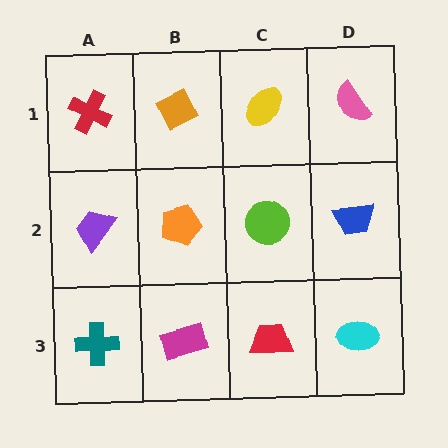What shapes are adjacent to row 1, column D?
A blue trapezoid (row 2, column D), a yellow ellipse (row 1, column C).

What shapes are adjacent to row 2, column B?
An orange diamond (row 1, column B), a magenta rectangle (row 3, column B), a purple trapezoid (row 2, column A), a lime circle (row 2, column C).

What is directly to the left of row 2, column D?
A lime circle.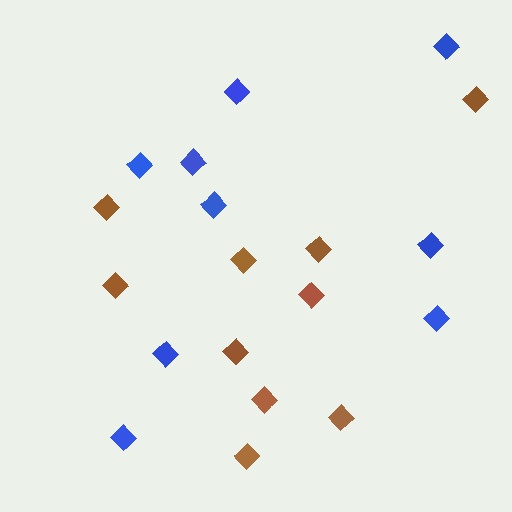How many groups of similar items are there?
There are 2 groups: one group of blue diamonds (9) and one group of brown diamonds (10).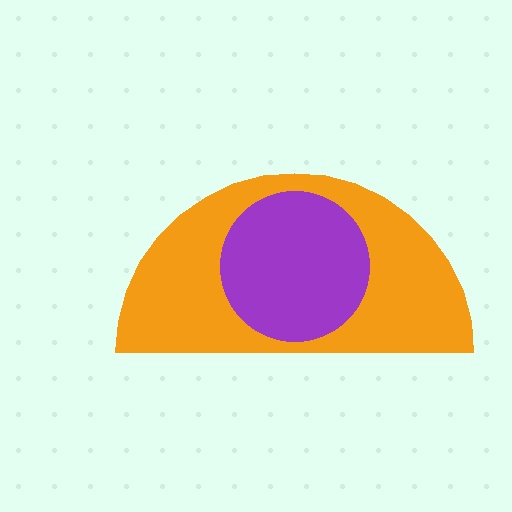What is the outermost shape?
The orange semicircle.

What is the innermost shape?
The purple circle.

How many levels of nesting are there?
2.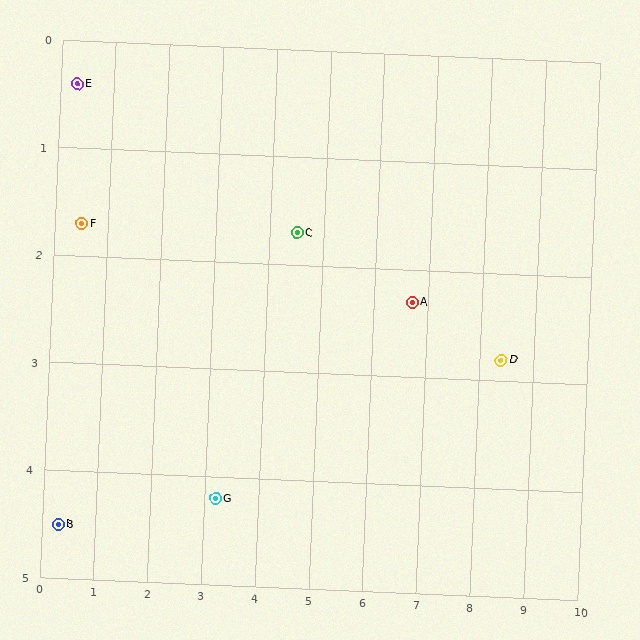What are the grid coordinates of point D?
Point D is at approximately (8.4, 2.8).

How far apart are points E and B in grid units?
Points E and B are about 4.1 grid units apart.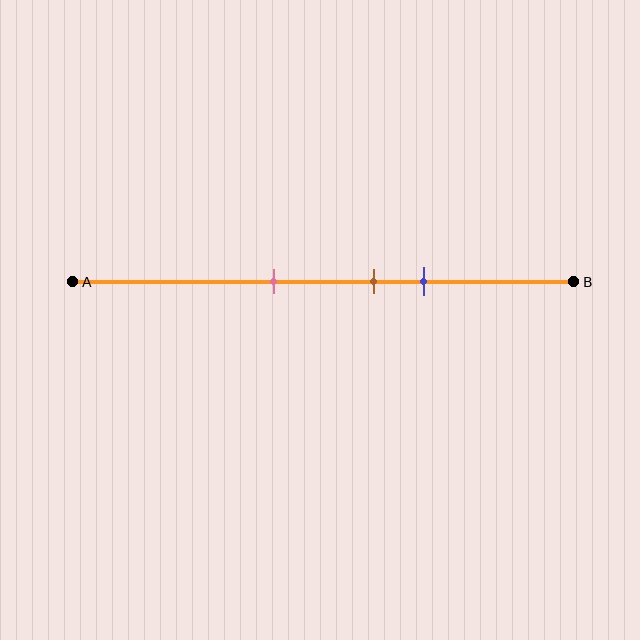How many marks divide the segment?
There are 3 marks dividing the segment.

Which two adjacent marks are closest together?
The brown and blue marks are the closest adjacent pair.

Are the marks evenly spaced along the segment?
Yes, the marks are approximately evenly spaced.